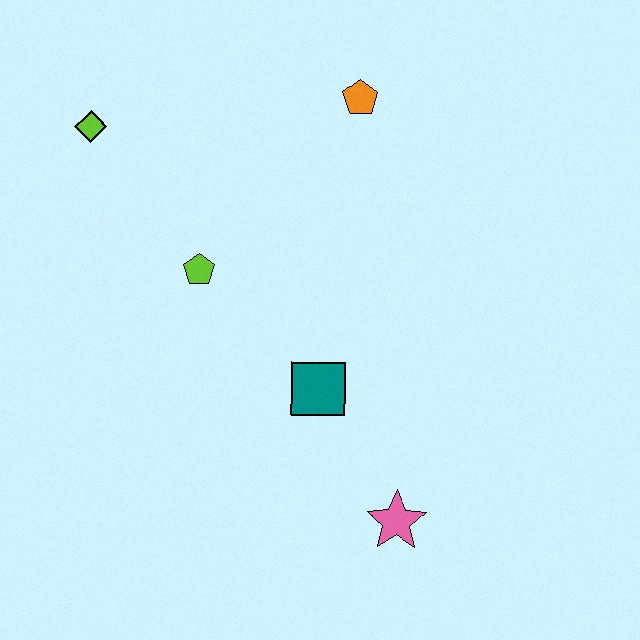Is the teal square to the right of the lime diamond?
Yes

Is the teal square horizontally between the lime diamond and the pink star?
Yes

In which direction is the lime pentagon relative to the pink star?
The lime pentagon is above the pink star.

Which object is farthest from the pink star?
The lime diamond is farthest from the pink star.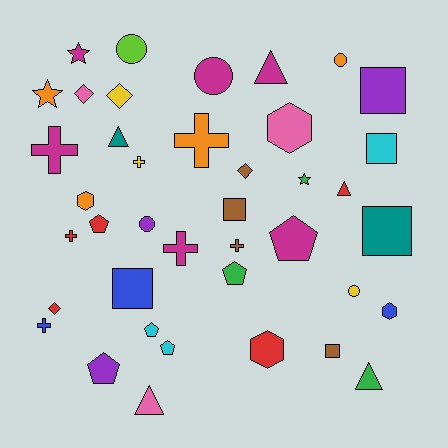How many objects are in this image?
There are 40 objects.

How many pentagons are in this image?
There are 6 pentagons.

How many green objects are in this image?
There are 3 green objects.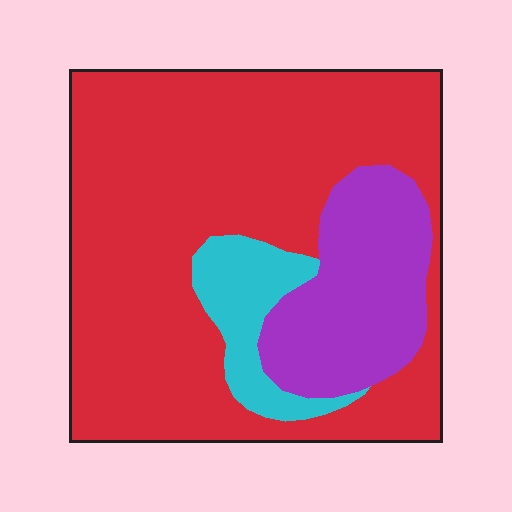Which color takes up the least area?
Cyan, at roughly 10%.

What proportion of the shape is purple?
Purple covers 20% of the shape.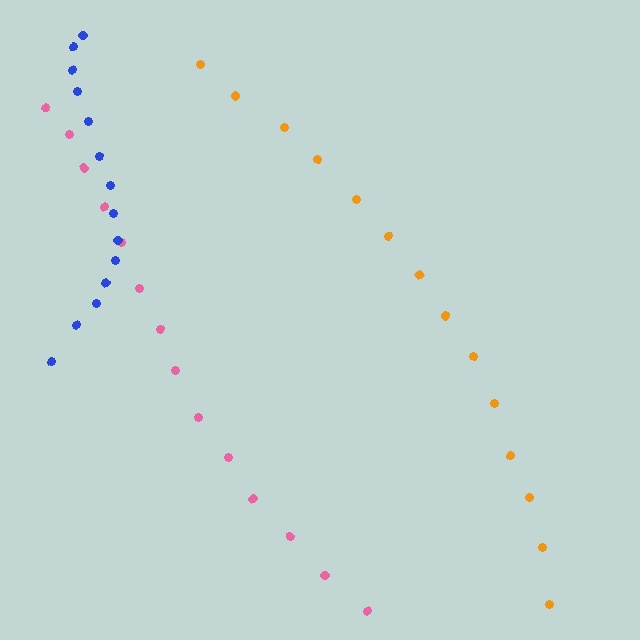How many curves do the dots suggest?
There are 3 distinct paths.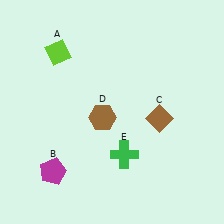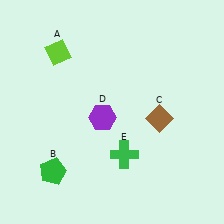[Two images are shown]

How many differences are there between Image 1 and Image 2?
There are 2 differences between the two images.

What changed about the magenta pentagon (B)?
In Image 1, B is magenta. In Image 2, it changed to green.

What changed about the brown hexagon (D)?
In Image 1, D is brown. In Image 2, it changed to purple.